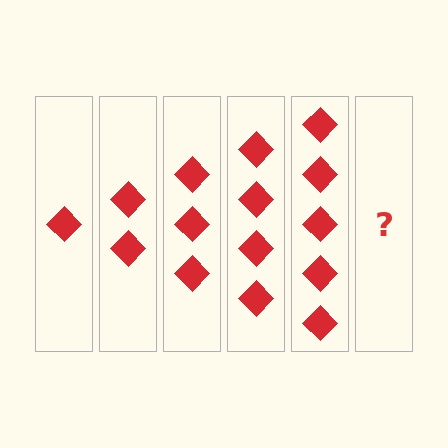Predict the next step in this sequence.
The next step is 6 diamonds.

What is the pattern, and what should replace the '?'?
The pattern is that each step adds one more diamond. The '?' should be 6 diamonds.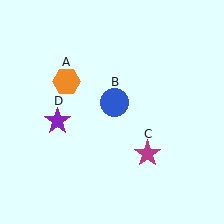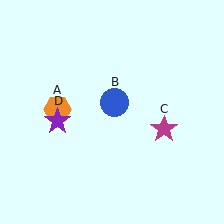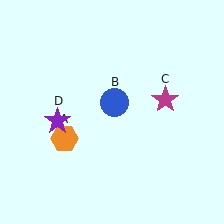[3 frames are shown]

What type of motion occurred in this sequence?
The orange hexagon (object A), magenta star (object C) rotated counterclockwise around the center of the scene.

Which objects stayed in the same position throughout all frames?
Blue circle (object B) and purple star (object D) remained stationary.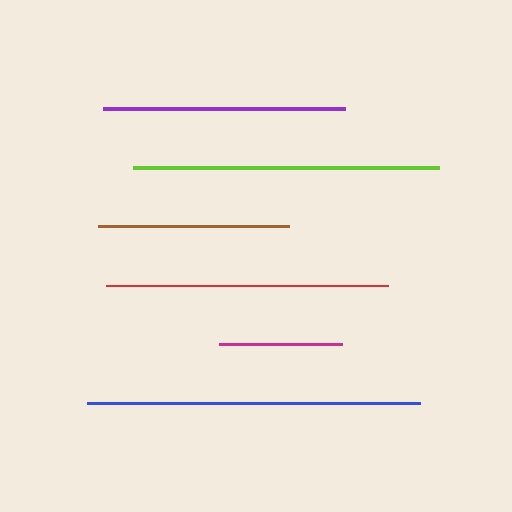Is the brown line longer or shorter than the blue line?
The blue line is longer than the brown line.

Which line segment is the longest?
The blue line is the longest at approximately 333 pixels.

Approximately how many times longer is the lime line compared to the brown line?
The lime line is approximately 1.6 times the length of the brown line.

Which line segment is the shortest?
The magenta line is the shortest at approximately 123 pixels.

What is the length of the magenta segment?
The magenta segment is approximately 123 pixels long.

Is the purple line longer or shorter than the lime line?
The lime line is longer than the purple line.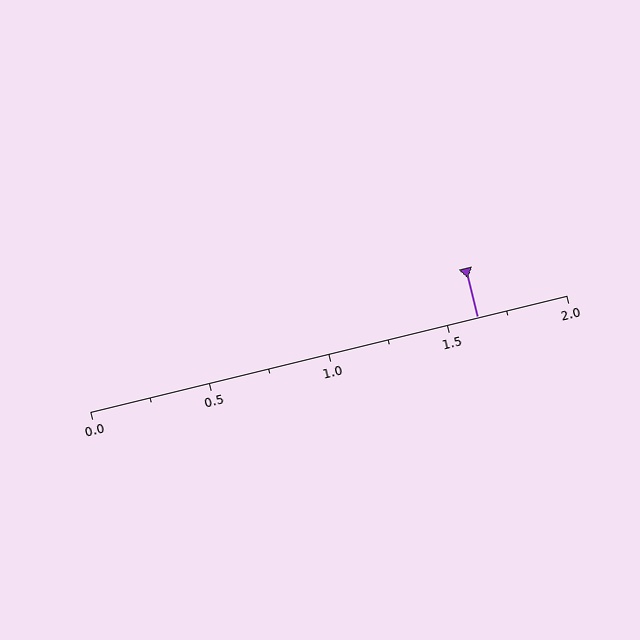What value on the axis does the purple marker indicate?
The marker indicates approximately 1.62.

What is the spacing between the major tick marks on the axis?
The major ticks are spaced 0.5 apart.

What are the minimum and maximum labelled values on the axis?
The axis runs from 0.0 to 2.0.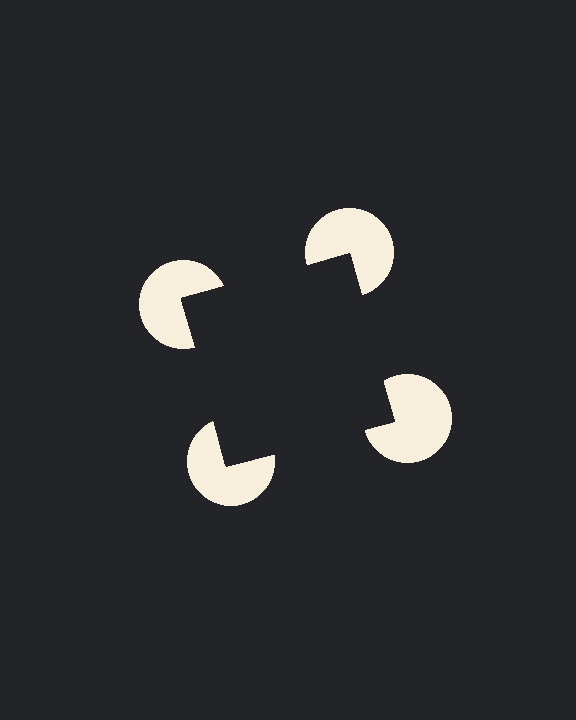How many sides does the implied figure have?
4 sides.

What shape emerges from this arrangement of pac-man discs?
An illusory square — its edges are inferred from the aligned wedge cuts in the pac-man discs, not physically drawn.